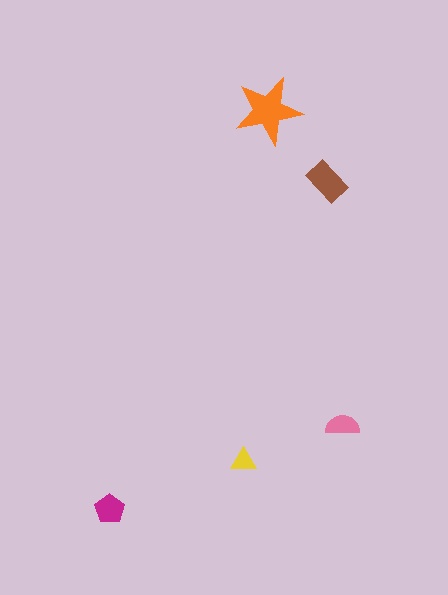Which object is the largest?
The orange star.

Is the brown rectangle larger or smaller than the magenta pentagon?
Larger.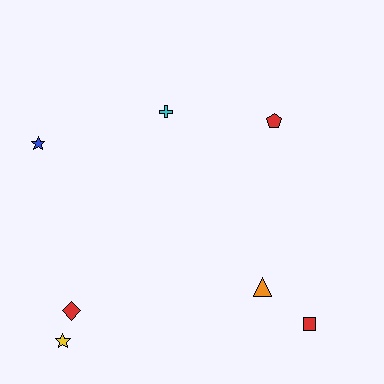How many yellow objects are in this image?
There is 1 yellow object.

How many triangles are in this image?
There is 1 triangle.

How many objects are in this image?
There are 7 objects.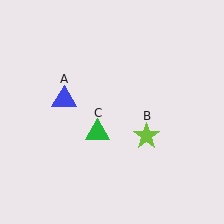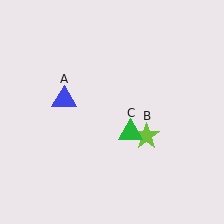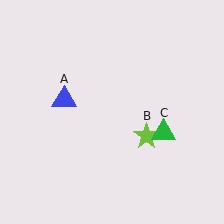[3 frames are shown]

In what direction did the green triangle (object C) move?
The green triangle (object C) moved right.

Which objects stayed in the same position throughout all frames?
Blue triangle (object A) and lime star (object B) remained stationary.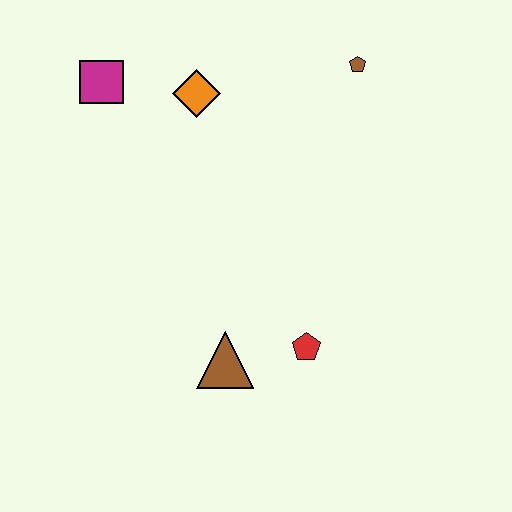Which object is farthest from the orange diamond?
The red pentagon is farthest from the orange diamond.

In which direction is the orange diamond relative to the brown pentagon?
The orange diamond is to the left of the brown pentagon.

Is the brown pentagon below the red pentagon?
No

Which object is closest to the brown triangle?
The red pentagon is closest to the brown triangle.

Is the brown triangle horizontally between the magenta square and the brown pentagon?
Yes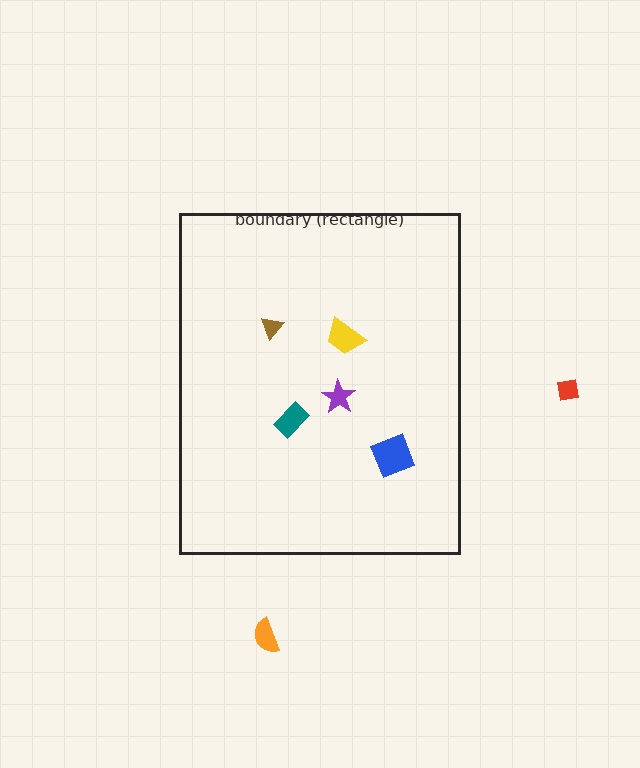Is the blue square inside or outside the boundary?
Inside.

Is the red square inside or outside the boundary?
Outside.